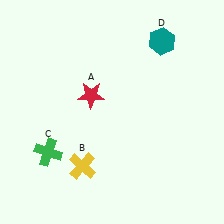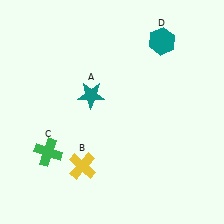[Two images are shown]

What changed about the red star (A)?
In Image 1, A is red. In Image 2, it changed to teal.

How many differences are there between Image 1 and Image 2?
There is 1 difference between the two images.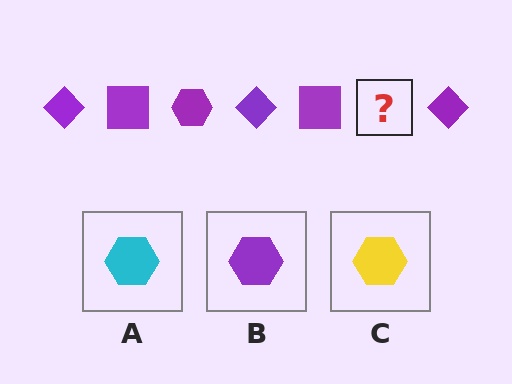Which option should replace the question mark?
Option B.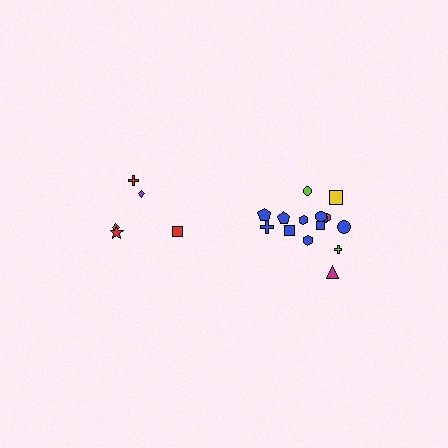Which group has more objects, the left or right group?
The right group.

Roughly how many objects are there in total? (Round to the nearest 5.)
Roughly 20 objects in total.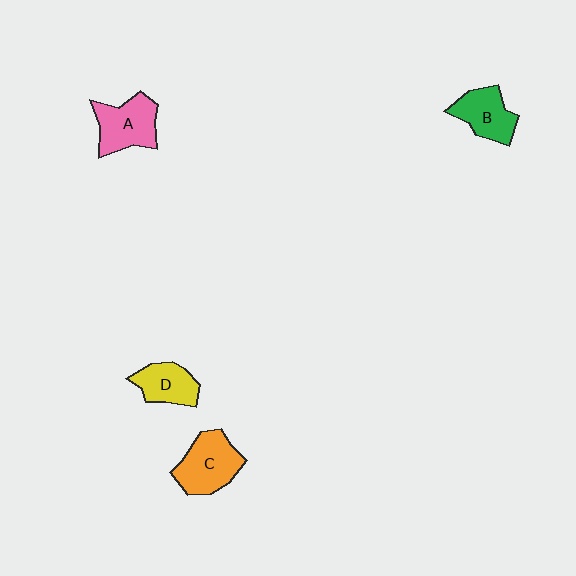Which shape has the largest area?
Shape C (orange).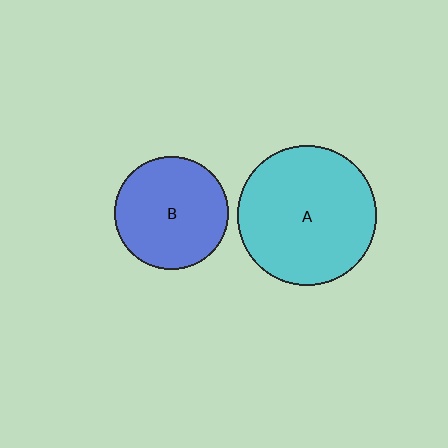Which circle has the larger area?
Circle A (cyan).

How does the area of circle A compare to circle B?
Approximately 1.5 times.